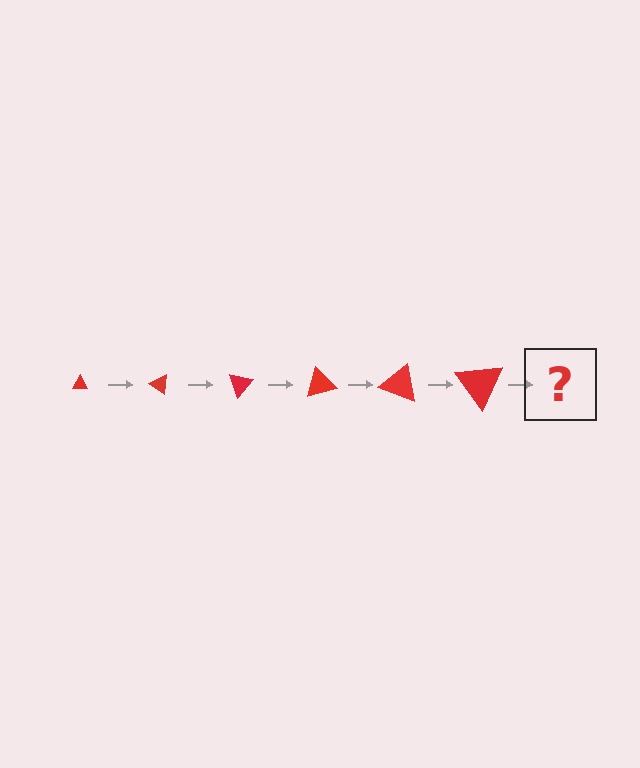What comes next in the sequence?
The next element should be a triangle, larger than the previous one and rotated 210 degrees from the start.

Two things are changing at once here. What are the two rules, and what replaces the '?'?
The two rules are that the triangle grows larger each step and it rotates 35 degrees each step. The '?' should be a triangle, larger than the previous one and rotated 210 degrees from the start.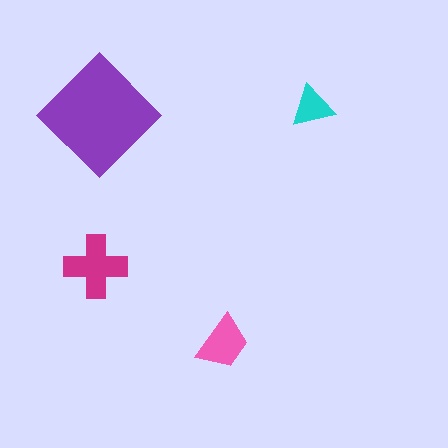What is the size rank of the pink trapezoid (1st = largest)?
3rd.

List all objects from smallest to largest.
The cyan triangle, the pink trapezoid, the magenta cross, the purple diamond.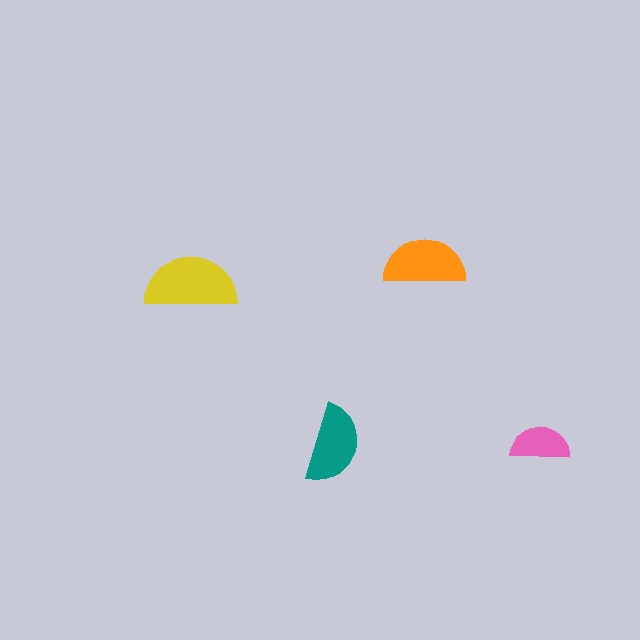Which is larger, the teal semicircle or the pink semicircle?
The teal one.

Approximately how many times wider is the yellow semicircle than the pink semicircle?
About 1.5 times wider.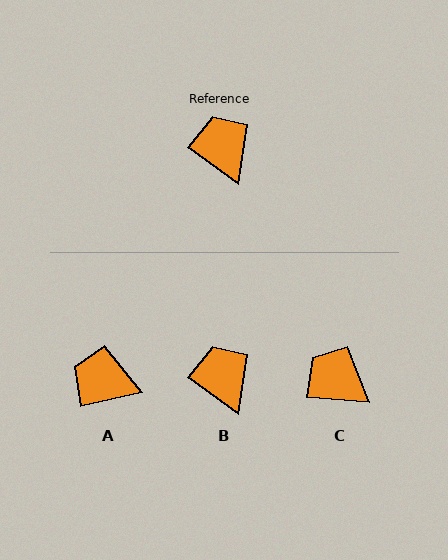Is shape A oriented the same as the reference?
No, it is off by about 48 degrees.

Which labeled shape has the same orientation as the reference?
B.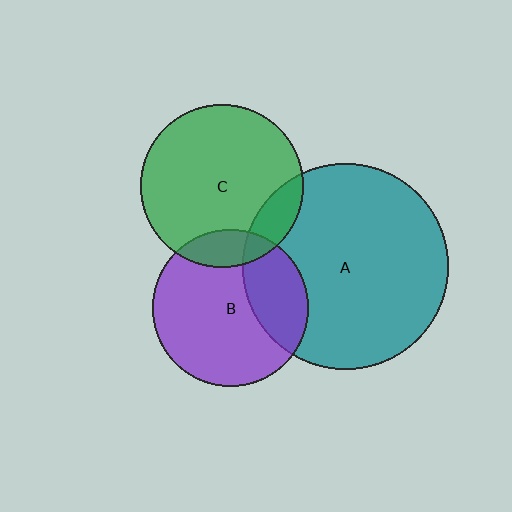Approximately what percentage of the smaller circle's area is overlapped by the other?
Approximately 15%.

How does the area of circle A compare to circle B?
Approximately 1.7 times.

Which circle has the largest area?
Circle A (teal).